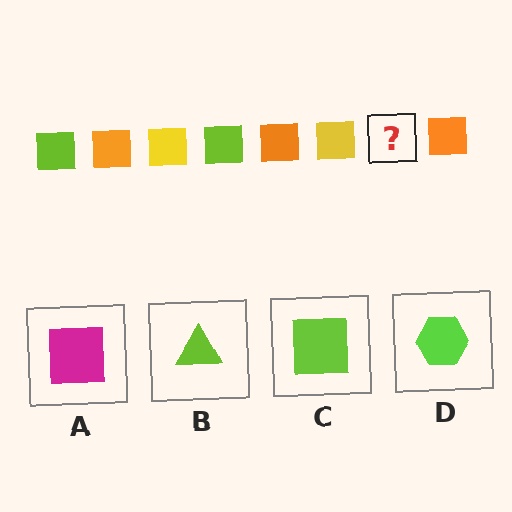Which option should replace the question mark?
Option C.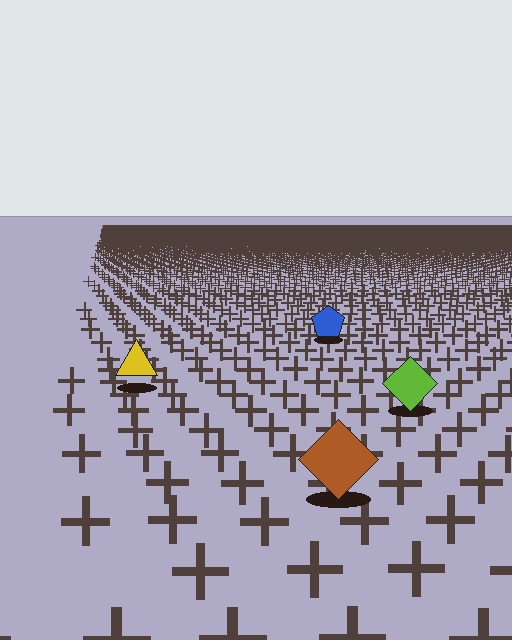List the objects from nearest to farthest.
From nearest to farthest: the brown diamond, the lime diamond, the yellow triangle, the blue pentagon.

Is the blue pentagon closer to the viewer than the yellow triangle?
No. The yellow triangle is closer — you can tell from the texture gradient: the ground texture is coarser near it.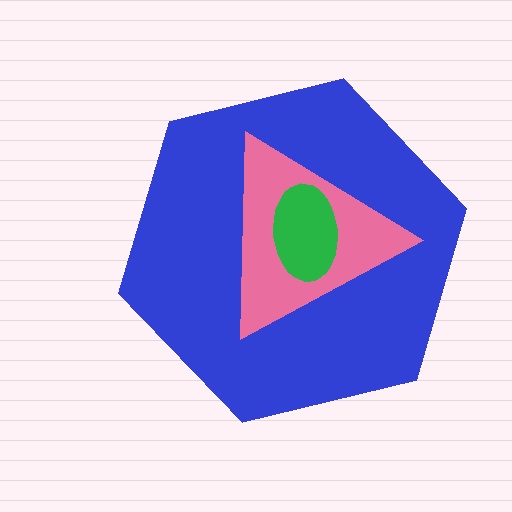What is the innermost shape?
The green ellipse.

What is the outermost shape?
The blue hexagon.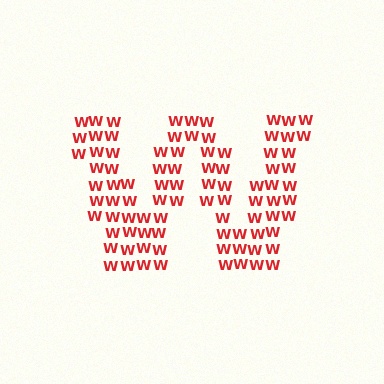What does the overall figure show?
The overall figure shows the letter W.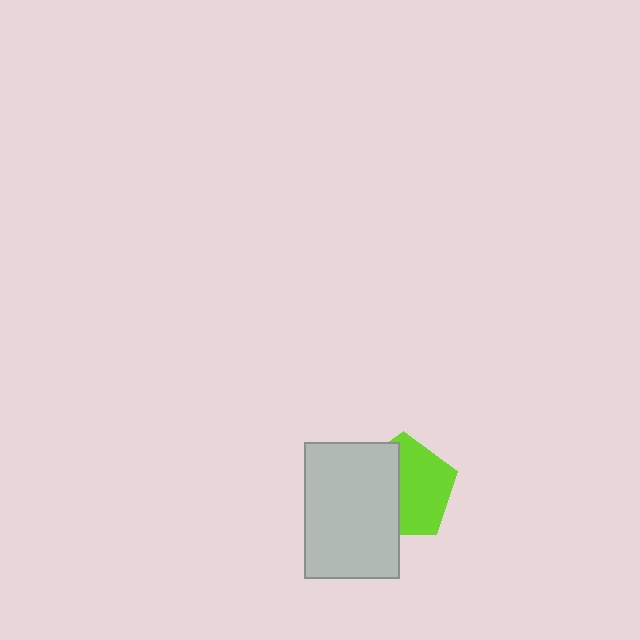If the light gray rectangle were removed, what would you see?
You would see the complete lime pentagon.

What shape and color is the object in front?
The object in front is a light gray rectangle.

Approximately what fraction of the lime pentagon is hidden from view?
Roughly 45% of the lime pentagon is hidden behind the light gray rectangle.